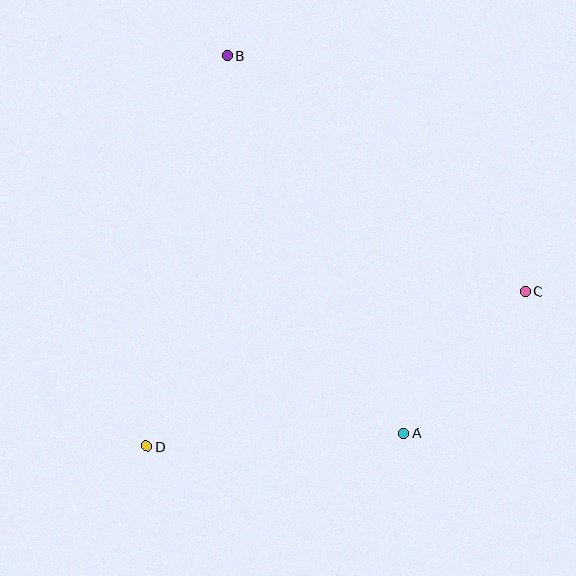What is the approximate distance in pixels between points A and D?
The distance between A and D is approximately 257 pixels.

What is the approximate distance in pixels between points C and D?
The distance between C and D is approximately 409 pixels.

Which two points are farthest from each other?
Points A and B are farthest from each other.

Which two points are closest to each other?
Points A and C are closest to each other.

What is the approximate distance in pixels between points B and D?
The distance between B and D is approximately 399 pixels.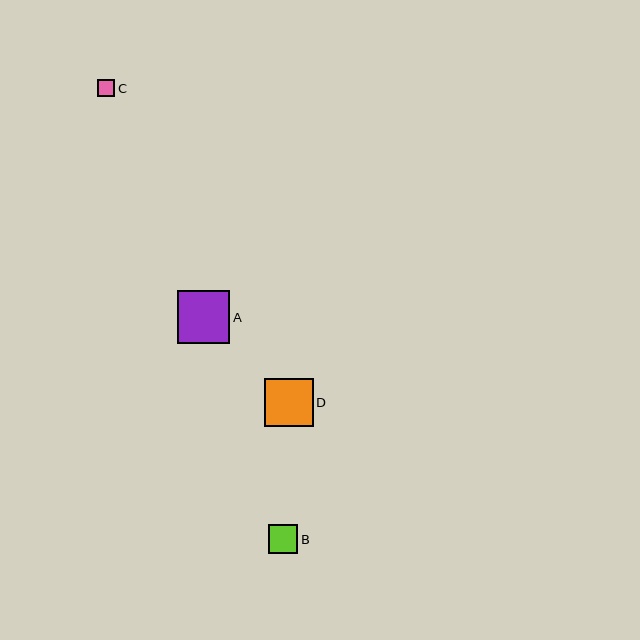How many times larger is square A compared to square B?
Square A is approximately 1.8 times the size of square B.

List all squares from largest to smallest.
From largest to smallest: A, D, B, C.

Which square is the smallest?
Square C is the smallest with a size of approximately 17 pixels.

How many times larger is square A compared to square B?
Square A is approximately 1.8 times the size of square B.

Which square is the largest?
Square A is the largest with a size of approximately 53 pixels.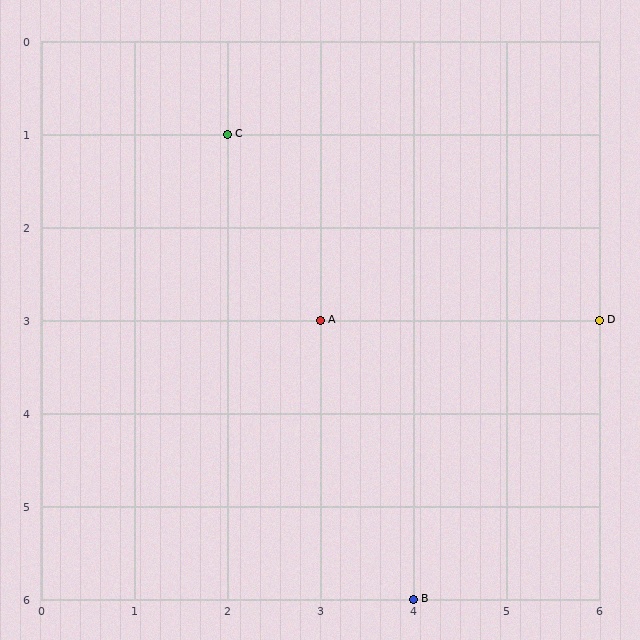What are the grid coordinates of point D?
Point D is at grid coordinates (6, 3).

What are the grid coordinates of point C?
Point C is at grid coordinates (2, 1).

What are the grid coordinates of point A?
Point A is at grid coordinates (3, 3).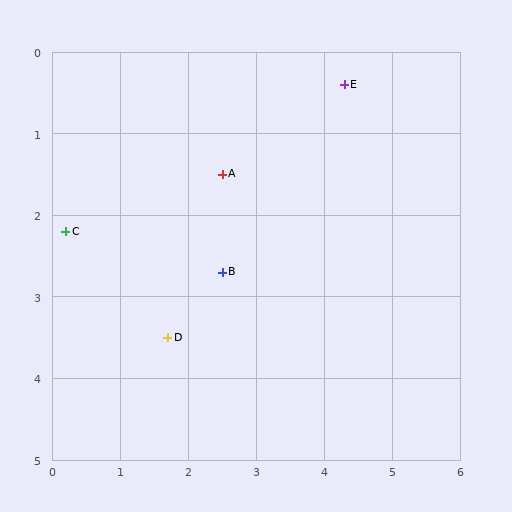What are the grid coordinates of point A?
Point A is at approximately (2.5, 1.5).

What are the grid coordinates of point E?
Point E is at approximately (4.3, 0.4).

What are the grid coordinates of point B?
Point B is at approximately (2.5, 2.7).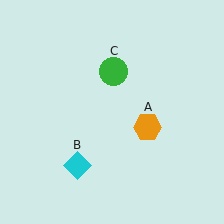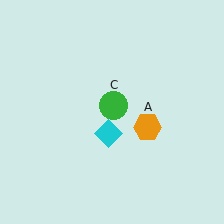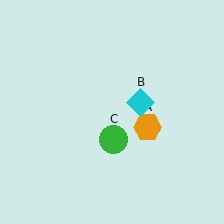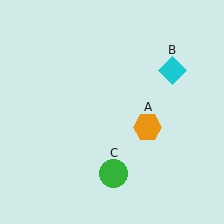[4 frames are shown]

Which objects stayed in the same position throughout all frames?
Orange hexagon (object A) remained stationary.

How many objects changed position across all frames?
2 objects changed position: cyan diamond (object B), green circle (object C).